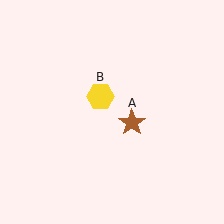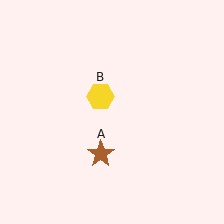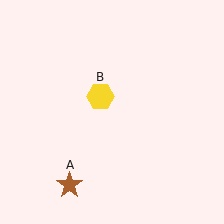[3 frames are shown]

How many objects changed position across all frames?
1 object changed position: brown star (object A).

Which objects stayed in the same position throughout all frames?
Yellow hexagon (object B) remained stationary.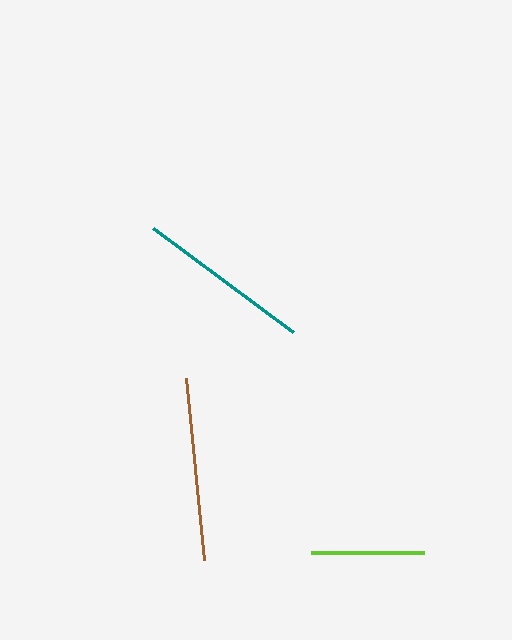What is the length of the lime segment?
The lime segment is approximately 113 pixels long.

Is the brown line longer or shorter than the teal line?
The brown line is longer than the teal line.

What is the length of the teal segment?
The teal segment is approximately 174 pixels long.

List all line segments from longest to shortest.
From longest to shortest: brown, teal, lime.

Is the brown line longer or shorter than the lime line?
The brown line is longer than the lime line.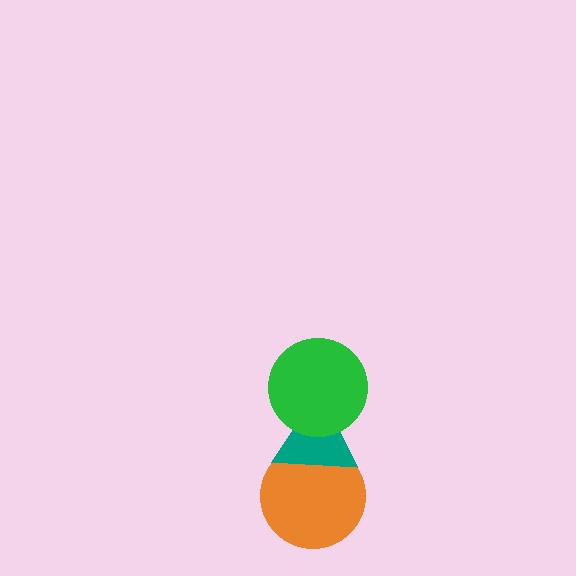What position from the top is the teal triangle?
The teal triangle is 2nd from the top.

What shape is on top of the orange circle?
The teal triangle is on top of the orange circle.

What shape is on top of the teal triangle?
The green circle is on top of the teal triangle.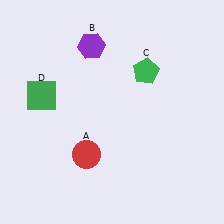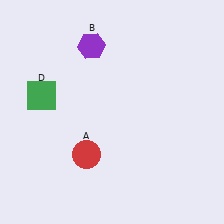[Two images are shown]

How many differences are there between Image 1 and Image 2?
There is 1 difference between the two images.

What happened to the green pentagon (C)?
The green pentagon (C) was removed in Image 2. It was in the top-right area of Image 1.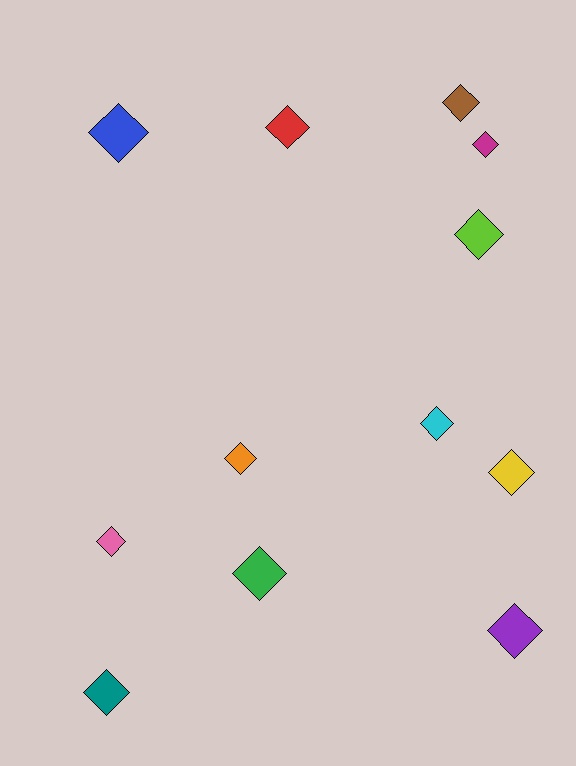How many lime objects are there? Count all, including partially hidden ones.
There is 1 lime object.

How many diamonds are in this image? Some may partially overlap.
There are 12 diamonds.